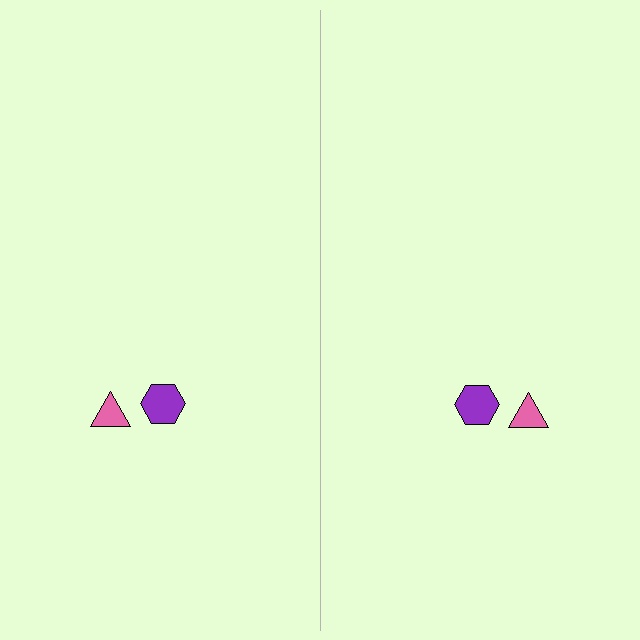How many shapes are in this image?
There are 4 shapes in this image.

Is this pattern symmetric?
Yes, this pattern has bilateral (reflection) symmetry.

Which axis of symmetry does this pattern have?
The pattern has a vertical axis of symmetry running through the center of the image.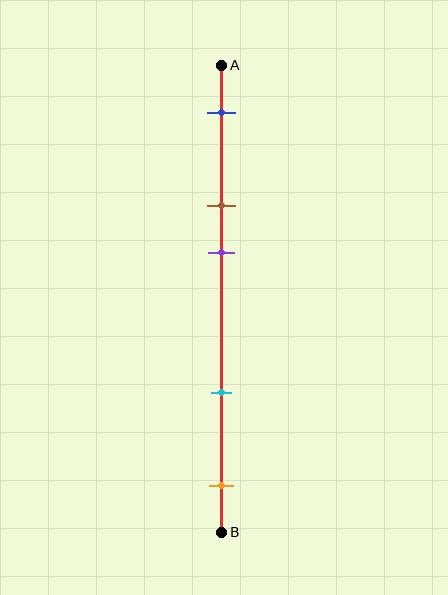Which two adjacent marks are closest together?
The brown and purple marks are the closest adjacent pair.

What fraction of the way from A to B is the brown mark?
The brown mark is approximately 30% (0.3) of the way from A to B.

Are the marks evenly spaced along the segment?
No, the marks are not evenly spaced.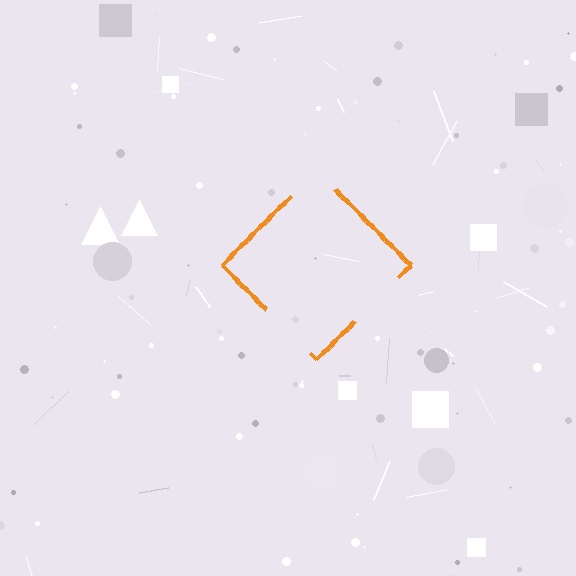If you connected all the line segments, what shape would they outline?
They would outline a diamond.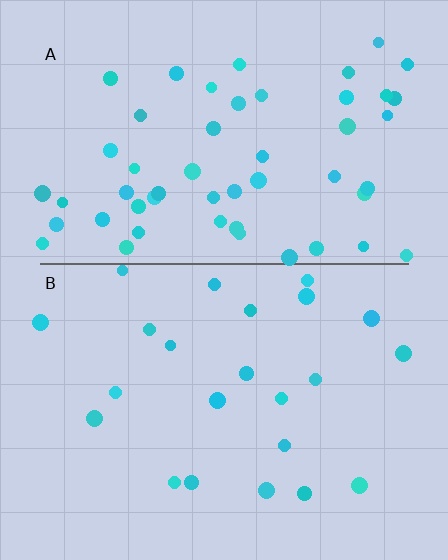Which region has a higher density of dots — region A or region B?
A (the top).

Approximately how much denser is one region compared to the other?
Approximately 2.2× — region A over region B.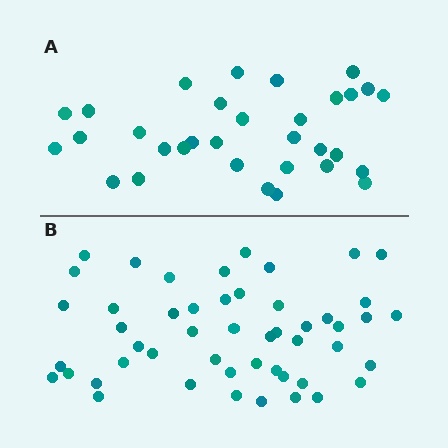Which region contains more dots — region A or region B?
Region B (the bottom region) has more dots.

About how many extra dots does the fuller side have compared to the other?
Region B has approximately 20 more dots than region A.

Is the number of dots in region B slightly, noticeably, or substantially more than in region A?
Region B has substantially more. The ratio is roughly 1.6 to 1.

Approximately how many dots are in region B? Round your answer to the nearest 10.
About 50 dots.